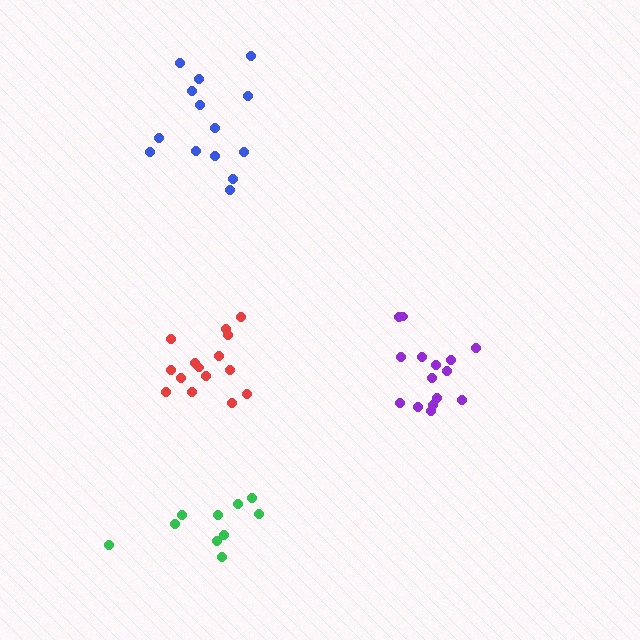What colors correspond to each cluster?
The clusters are colored: blue, purple, green, red.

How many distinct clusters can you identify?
There are 4 distinct clusters.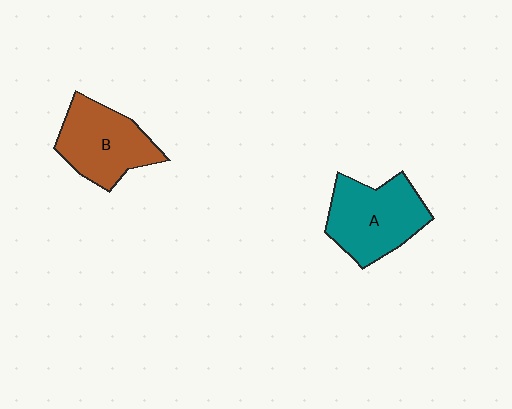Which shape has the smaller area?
Shape B (brown).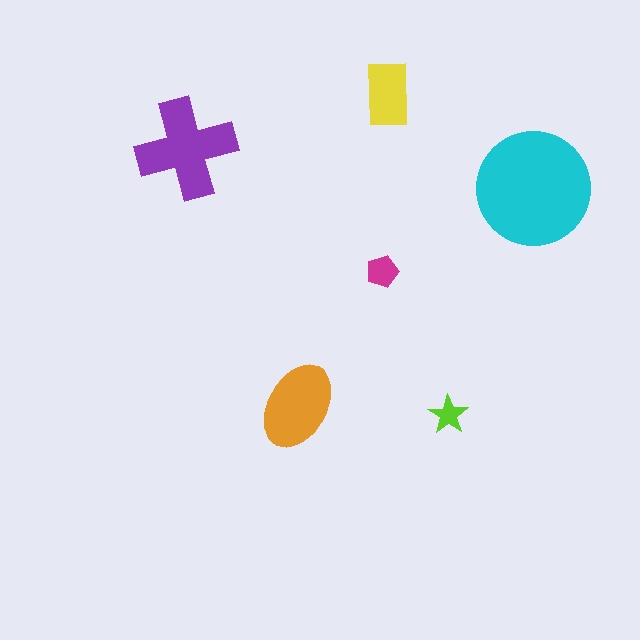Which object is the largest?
The cyan circle.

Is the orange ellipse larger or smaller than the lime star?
Larger.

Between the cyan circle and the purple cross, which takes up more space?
The cyan circle.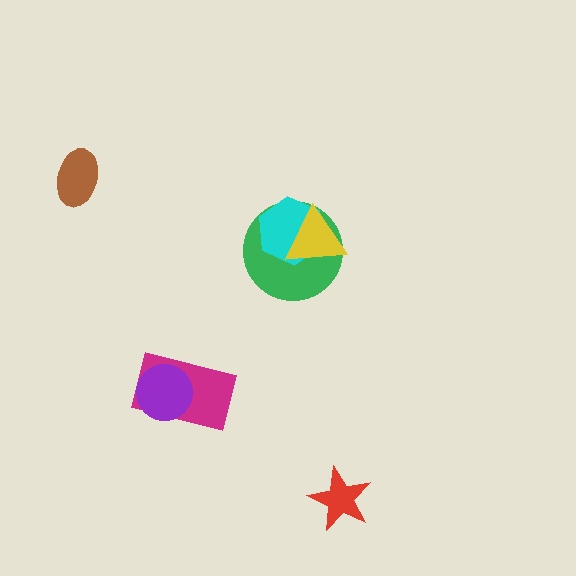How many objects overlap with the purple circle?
1 object overlaps with the purple circle.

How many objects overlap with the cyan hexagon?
2 objects overlap with the cyan hexagon.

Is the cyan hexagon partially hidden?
Yes, it is partially covered by another shape.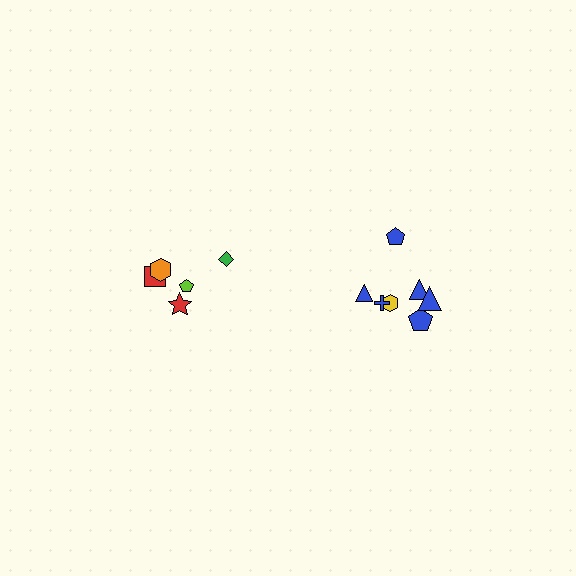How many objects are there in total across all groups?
There are 12 objects.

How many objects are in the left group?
There are 5 objects.